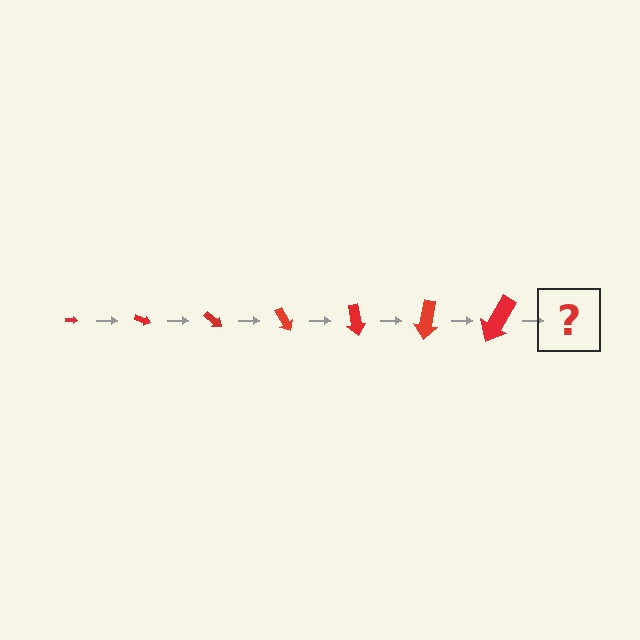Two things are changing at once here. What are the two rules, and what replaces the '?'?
The two rules are that the arrow grows larger each step and it rotates 20 degrees each step. The '?' should be an arrow, larger than the previous one and rotated 140 degrees from the start.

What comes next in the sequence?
The next element should be an arrow, larger than the previous one and rotated 140 degrees from the start.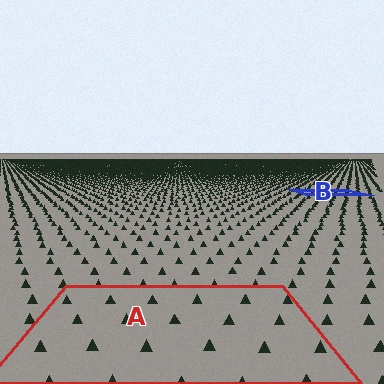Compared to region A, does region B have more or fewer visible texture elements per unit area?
Region B has more texture elements per unit area — they are packed more densely because it is farther away.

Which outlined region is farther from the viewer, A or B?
Region B is farther from the viewer — the texture elements inside it appear smaller and more densely packed.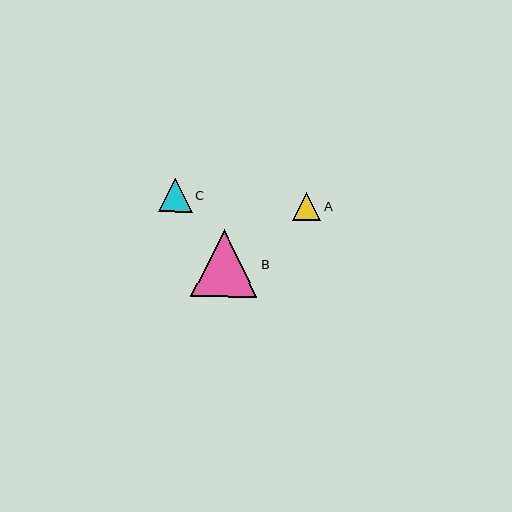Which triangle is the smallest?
Triangle A is the smallest with a size of approximately 28 pixels.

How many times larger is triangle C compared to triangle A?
Triangle C is approximately 1.2 times the size of triangle A.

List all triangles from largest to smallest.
From largest to smallest: B, C, A.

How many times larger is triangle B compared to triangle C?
Triangle B is approximately 2.0 times the size of triangle C.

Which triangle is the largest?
Triangle B is the largest with a size of approximately 66 pixels.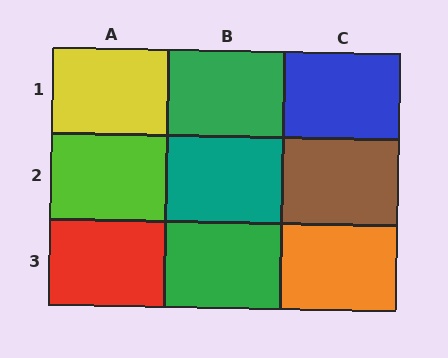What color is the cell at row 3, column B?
Green.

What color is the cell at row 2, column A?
Lime.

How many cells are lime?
1 cell is lime.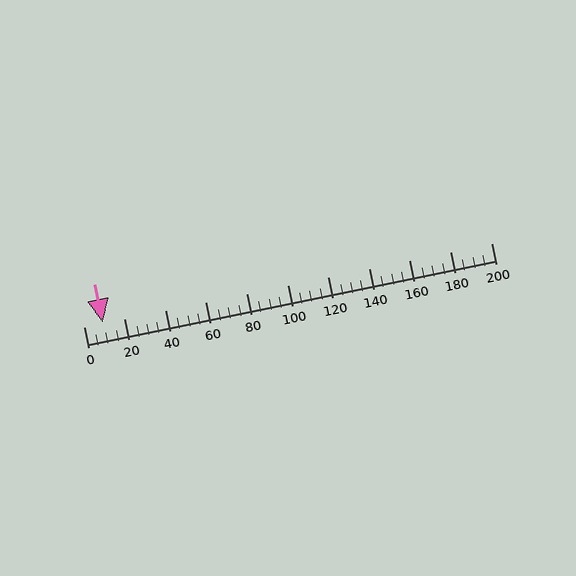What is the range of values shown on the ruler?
The ruler shows values from 0 to 200.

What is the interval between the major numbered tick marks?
The major tick marks are spaced 20 units apart.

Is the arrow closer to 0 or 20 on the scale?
The arrow is closer to 0.